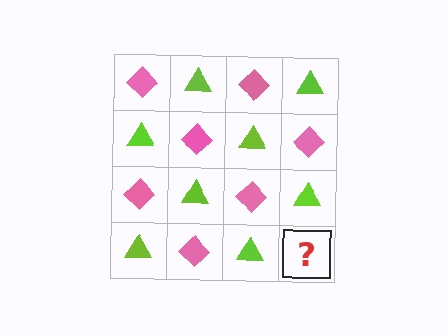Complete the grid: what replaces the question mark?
The question mark should be replaced with a pink diamond.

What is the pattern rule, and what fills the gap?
The rule is that it alternates pink diamond and lime triangle in a checkerboard pattern. The gap should be filled with a pink diamond.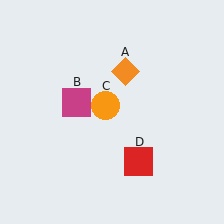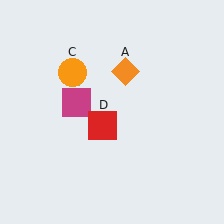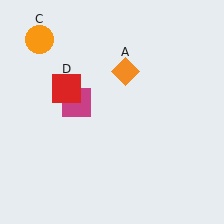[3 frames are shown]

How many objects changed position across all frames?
2 objects changed position: orange circle (object C), red square (object D).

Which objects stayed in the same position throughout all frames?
Orange diamond (object A) and magenta square (object B) remained stationary.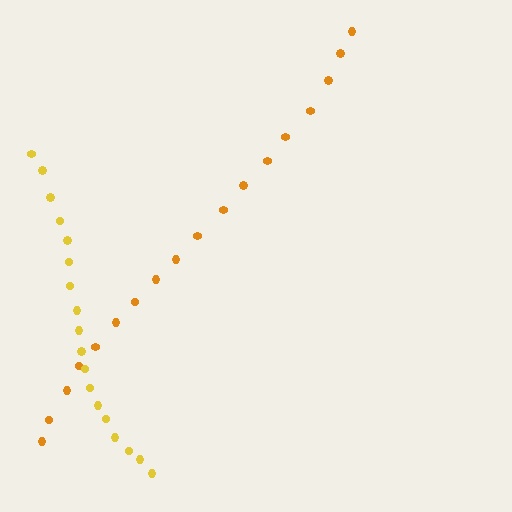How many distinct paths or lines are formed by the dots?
There are 2 distinct paths.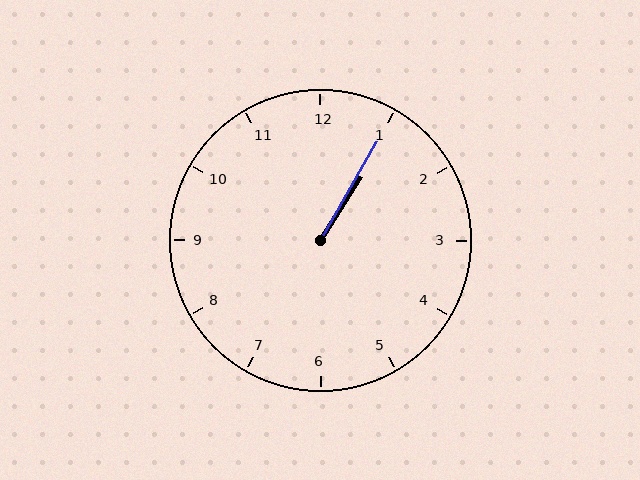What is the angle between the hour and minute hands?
Approximately 2 degrees.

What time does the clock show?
1:05.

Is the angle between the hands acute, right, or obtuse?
It is acute.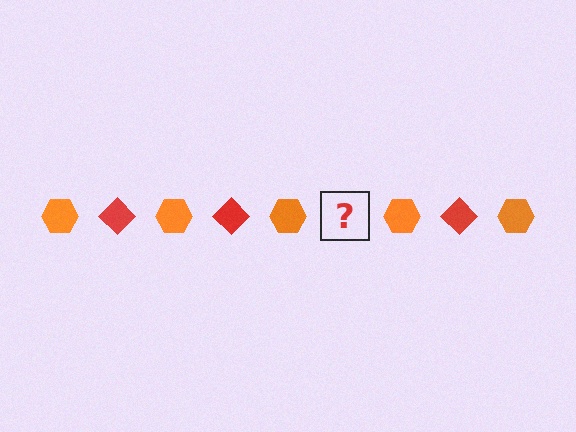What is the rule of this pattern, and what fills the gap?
The rule is that the pattern alternates between orange hexagon and red diamond. The gap should be filled with a red diamond.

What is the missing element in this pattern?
The missing element is a red diamond.